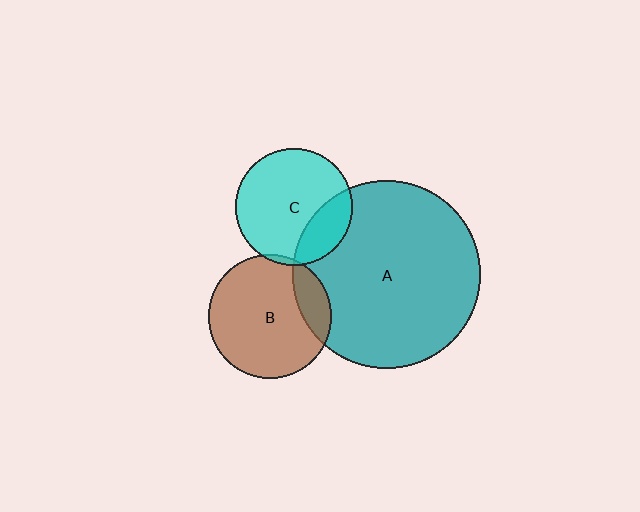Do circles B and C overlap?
Yes.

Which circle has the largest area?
Circle A (teal).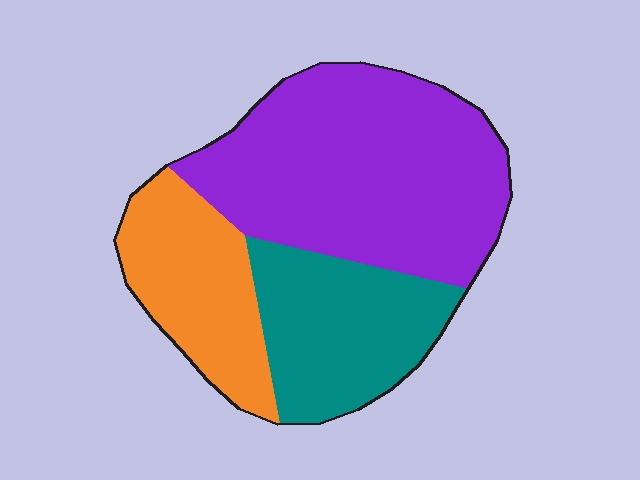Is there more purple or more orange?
Purple.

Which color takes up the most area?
Purple, at roughly 50%.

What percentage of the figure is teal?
Teal covers about 25% of the figure.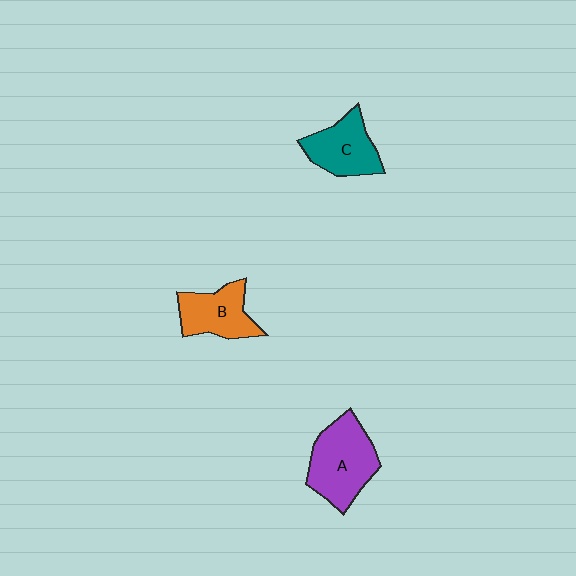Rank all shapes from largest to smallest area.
From largest to smallest: A (purple), C (teal), B (orange).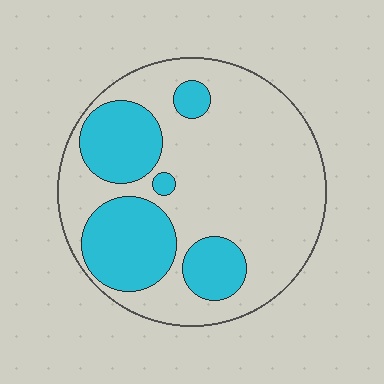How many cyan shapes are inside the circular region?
5.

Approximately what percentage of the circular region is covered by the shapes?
Approximately 30%.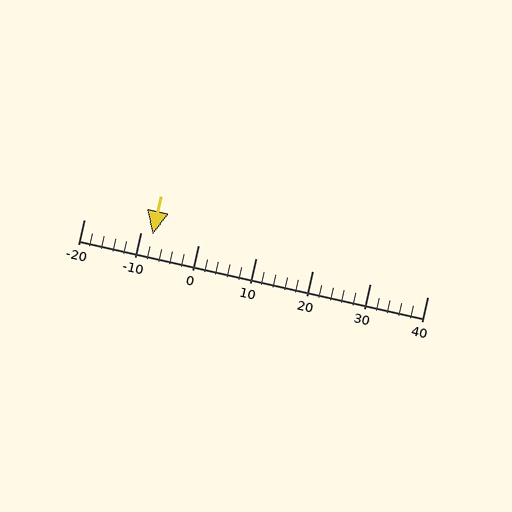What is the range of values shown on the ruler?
The ruler shows values from -20 to 40.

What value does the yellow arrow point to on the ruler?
The yellow arrow points to approximately -8.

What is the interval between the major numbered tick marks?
The major tick marks are spaced 10 units apart.